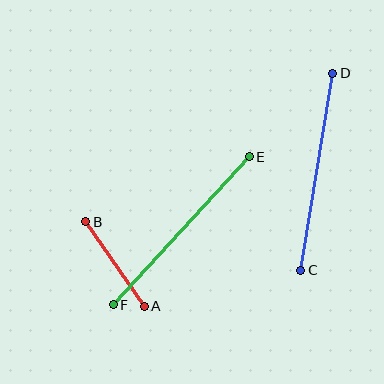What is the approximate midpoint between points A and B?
The midpoint is at approximately (115, 264) pixels.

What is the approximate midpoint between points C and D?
The midpoint is at approximately (317, 172) pixels.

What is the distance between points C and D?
The distance is approximately 200 pixels.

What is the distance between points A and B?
The distance is approximately 103 pixels.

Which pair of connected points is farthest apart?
Points E and F are farthest apart.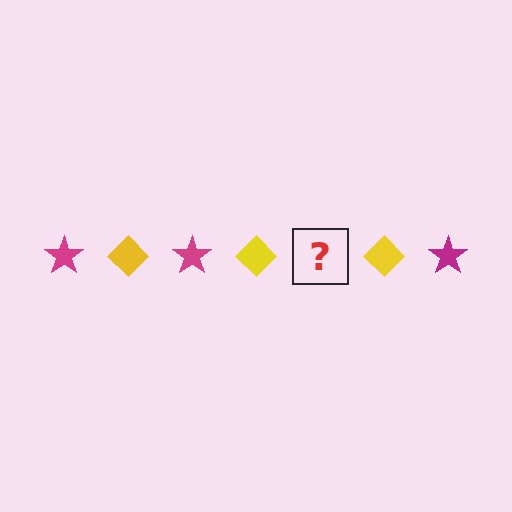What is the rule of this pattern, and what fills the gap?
The rule is that the pattern alternates between magenta star and yellow diamond. The gap should be filled with a magenta star.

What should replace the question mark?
The question mark should be replaced with a magenta star.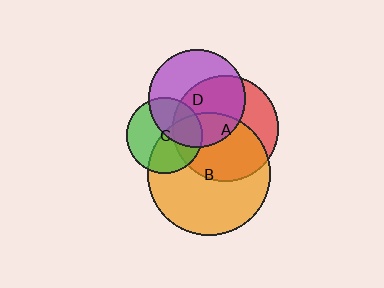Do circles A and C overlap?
Yes.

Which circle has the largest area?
Circle B (orange).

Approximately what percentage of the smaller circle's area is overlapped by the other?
Approximately 30%.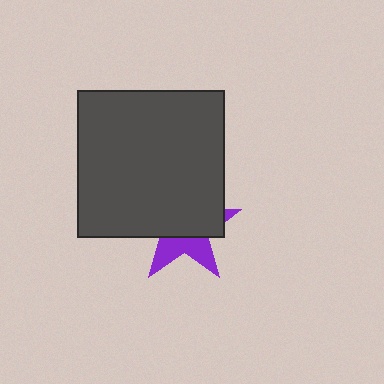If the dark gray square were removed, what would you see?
You would see the complete purple star.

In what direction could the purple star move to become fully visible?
The purple star could move down. That would shift it out from behind the dark gray square entirely.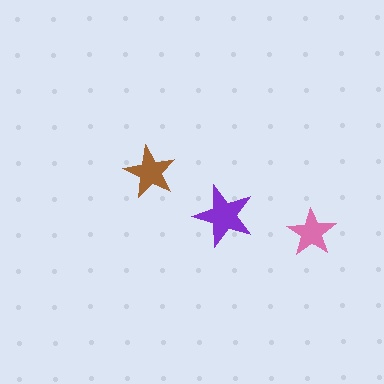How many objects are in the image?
There are 3 objects in the image.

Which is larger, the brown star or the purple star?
The purple one.